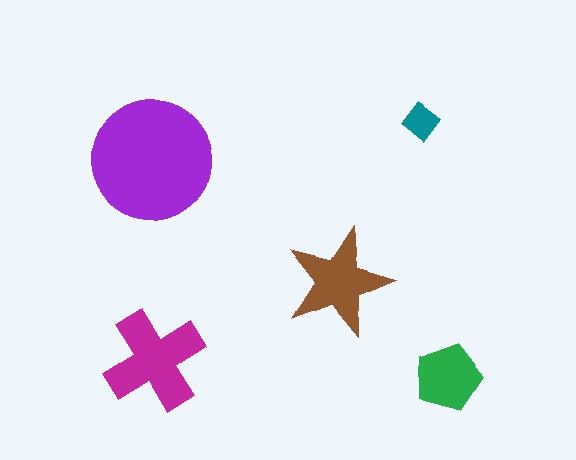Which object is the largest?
The purple circle.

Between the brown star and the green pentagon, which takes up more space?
The brown star.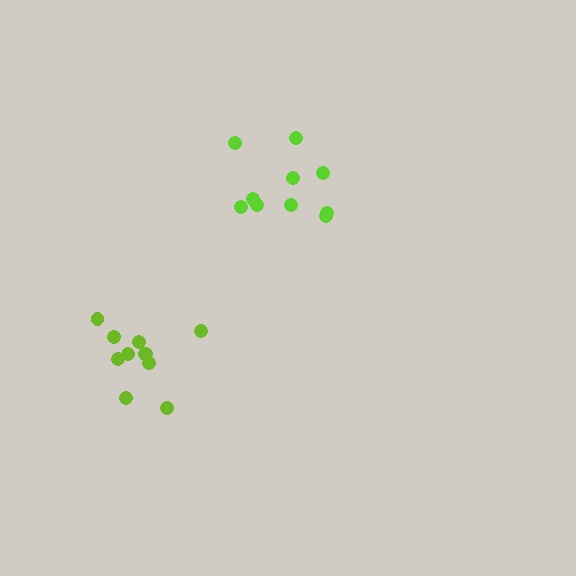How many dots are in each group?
Group 1: 11 dots, Group 2: 10 dots (21 total).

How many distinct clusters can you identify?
There are 2 distinct clusters.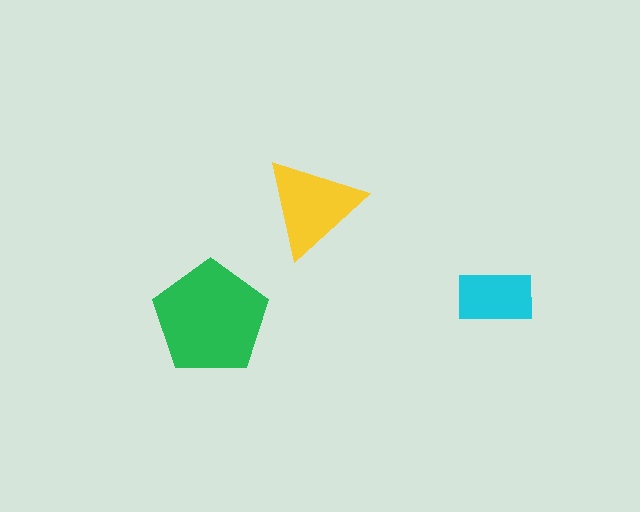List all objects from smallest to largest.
The cyan rectangle, the yellow triangle, the green pentagon.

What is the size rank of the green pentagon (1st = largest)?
1st.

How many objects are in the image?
There are 3 objects in the image.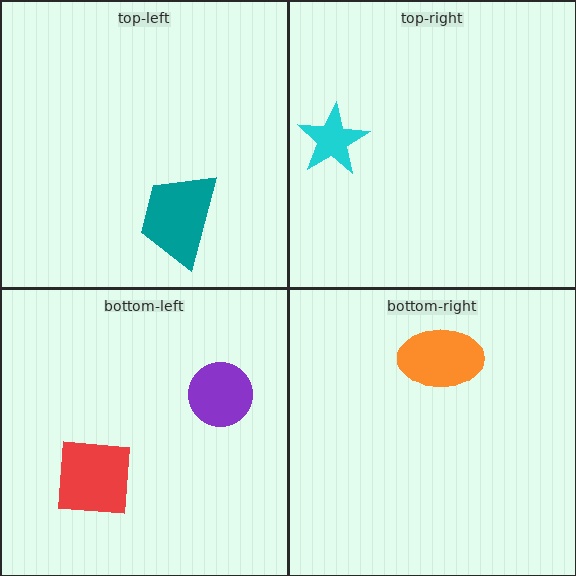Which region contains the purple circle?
The bottom-left region.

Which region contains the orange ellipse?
The bottom-right region.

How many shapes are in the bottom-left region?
2.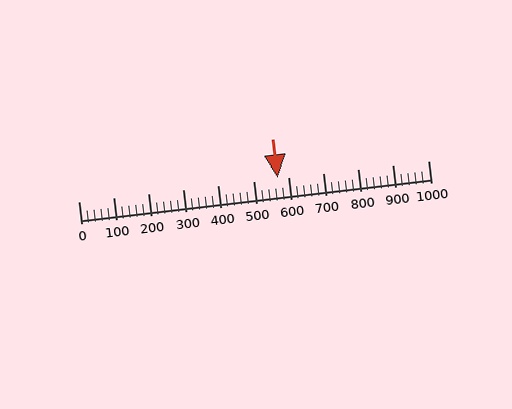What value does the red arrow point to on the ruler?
The red arrow points to approximately 570.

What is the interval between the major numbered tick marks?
The major tick marks are spaced 100 units apart.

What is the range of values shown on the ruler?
The ruler shows values from 0 to 1000.